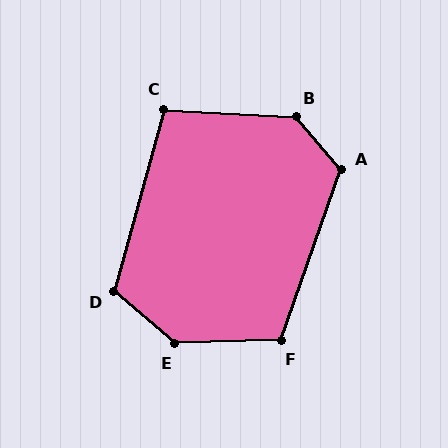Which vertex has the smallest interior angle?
C, at approximately 102 degrees.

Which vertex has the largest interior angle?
E, at approximately 138 degrees.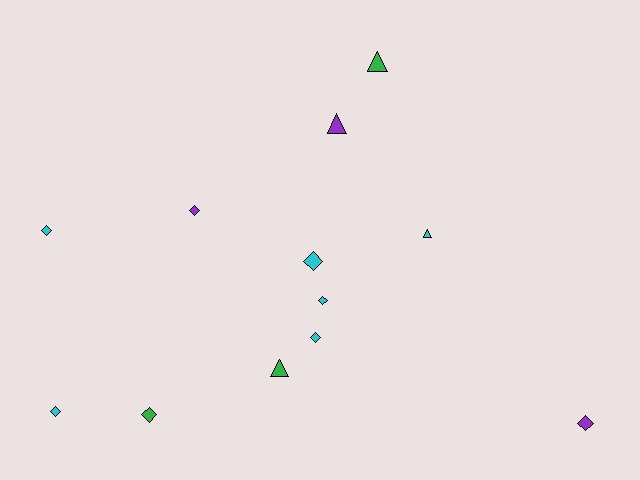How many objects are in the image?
There are 12 objects.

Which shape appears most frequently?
Diamond, with 8 objects.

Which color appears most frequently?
Cyan, with 6 objects.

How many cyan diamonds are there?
There are 5 cyan diamonds.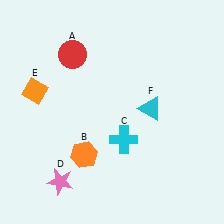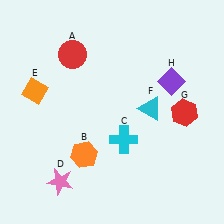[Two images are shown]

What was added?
A red hexagon (G), a purple diamond (H) were added in Image 2.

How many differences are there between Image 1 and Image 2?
There are 2 differences between the two images.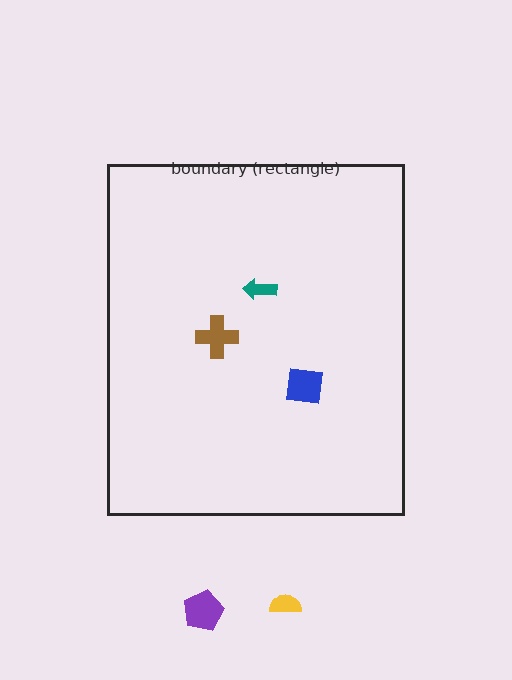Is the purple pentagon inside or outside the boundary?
Outside.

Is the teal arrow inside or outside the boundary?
Inside.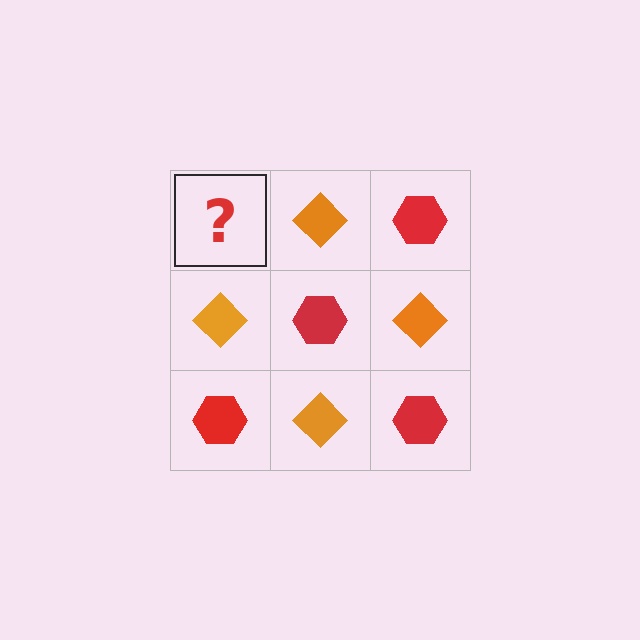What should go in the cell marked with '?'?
The missing cell should contain a red hexagon.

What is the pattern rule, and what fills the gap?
The rule is that it alternates red hexagon and orange diamond in a checkerboard pattern. The gap should be filled with a red hexagon.